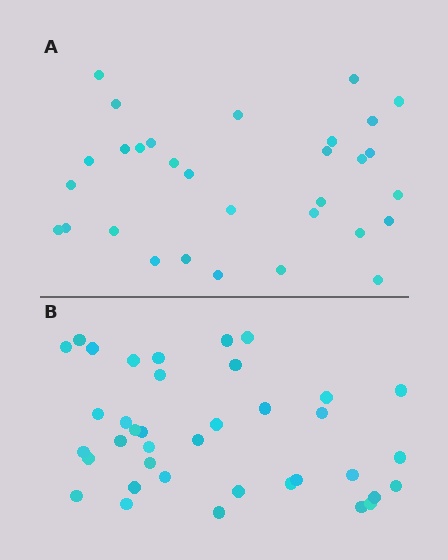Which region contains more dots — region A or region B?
Region B (the bottom region) has more dots.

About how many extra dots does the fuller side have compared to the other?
Region B has roughly 8 or so more dots than region A.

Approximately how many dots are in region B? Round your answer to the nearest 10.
About 40 dots. (The exact count is 38, which rounds to 40.)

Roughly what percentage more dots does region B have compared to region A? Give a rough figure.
About 25% more.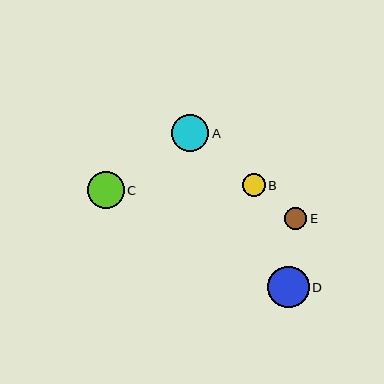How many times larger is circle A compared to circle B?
Circle A is approximately 1.6 times the size of circle B.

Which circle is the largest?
Circle D is the largest with a size of approximately 41 pixels.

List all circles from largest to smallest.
From largest to smallest: D, A, C, B, E.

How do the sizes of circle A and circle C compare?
Circle A and circle C are approximately the same size.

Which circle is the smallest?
Circle E is the smallest with a size of approximately 22 pixels.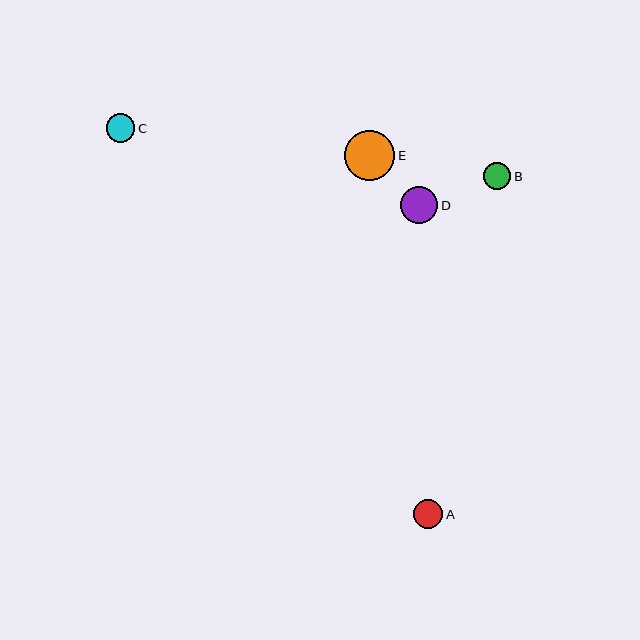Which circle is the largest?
Circle E is the largest with a size of approximately 50 pixels.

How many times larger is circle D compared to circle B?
Circle D is approximately 1.3 times the size of circle B.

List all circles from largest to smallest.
From largest to smallest: E, D, A, C, B.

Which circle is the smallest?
Circle B is the smallest with a size of approximately 27 pixels.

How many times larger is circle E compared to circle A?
Circle E is approximately 1.7 times the size of circle A.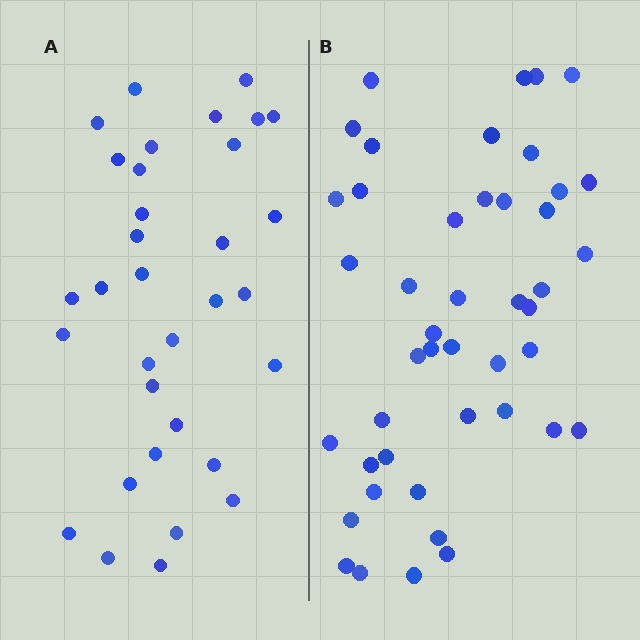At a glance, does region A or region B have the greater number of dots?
Region B (the right region) has more dots.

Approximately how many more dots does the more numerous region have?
Region B has roughly 12 or so more dots than region A.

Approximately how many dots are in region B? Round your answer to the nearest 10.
About 40 dots. (The exact count is 45, which rounds to 40.)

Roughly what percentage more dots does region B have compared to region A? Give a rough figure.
About 35% more.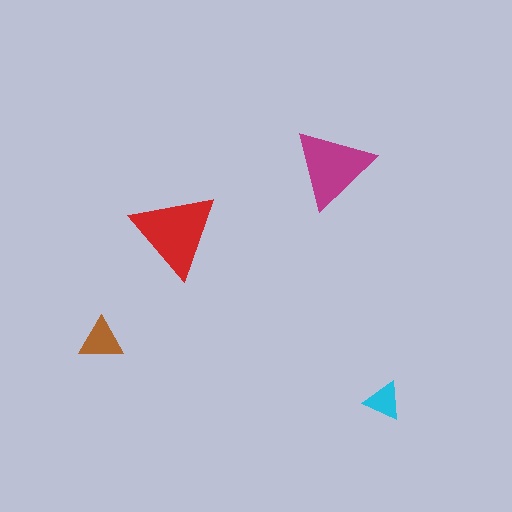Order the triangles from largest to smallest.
the red one, the magenta one, the brown one, the cyan one.